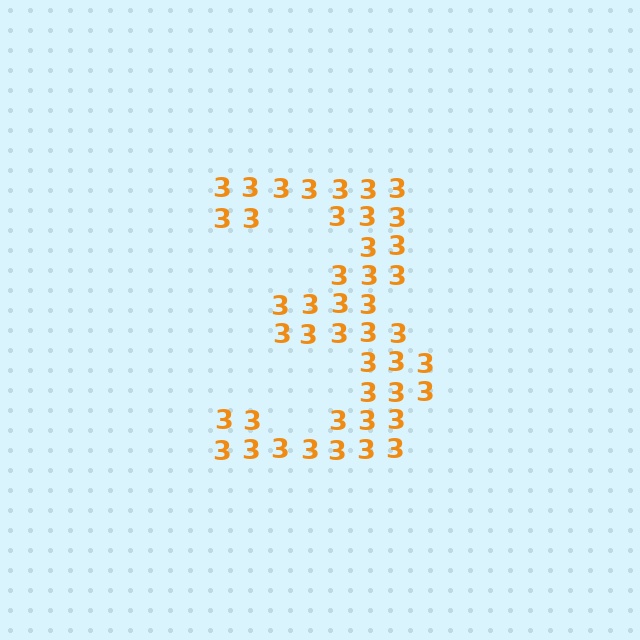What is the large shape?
The large shape is the digit 3.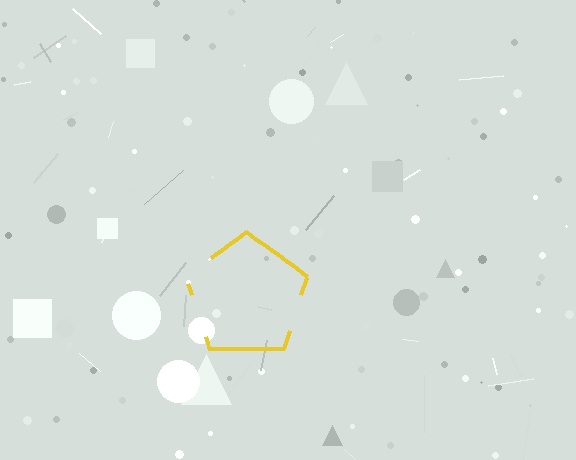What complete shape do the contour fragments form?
The contour fragments form a pentagon.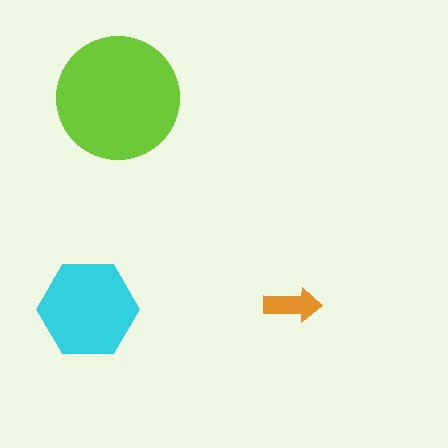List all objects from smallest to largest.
The orange arrow, the cyan hexagon, the lime circle.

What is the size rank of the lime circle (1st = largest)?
1st.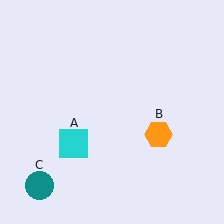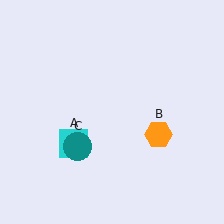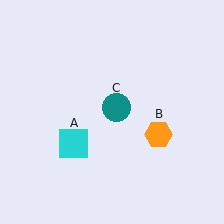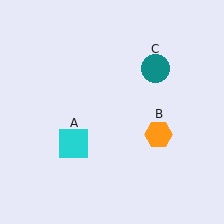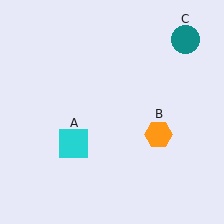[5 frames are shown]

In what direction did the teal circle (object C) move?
The teal circle (object C) moved up and to the right.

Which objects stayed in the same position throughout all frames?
Cyan square (object A) and orange hexagon (object B) remained stationary.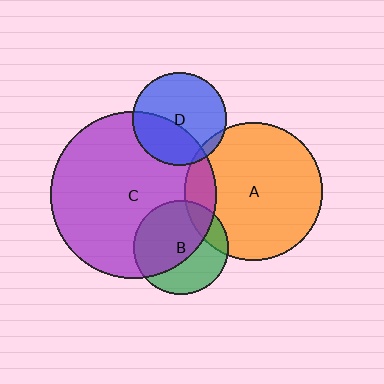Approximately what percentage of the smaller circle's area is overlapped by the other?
Approximately 35%.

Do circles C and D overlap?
Yes.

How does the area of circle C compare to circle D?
Approximately 3.2 times.